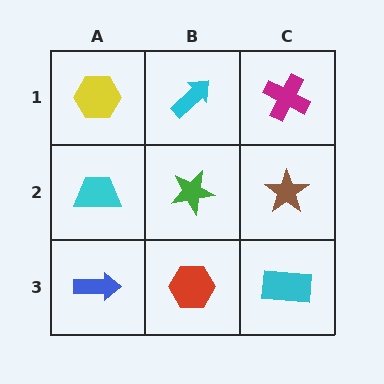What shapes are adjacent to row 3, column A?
A cyan trapezoid (row 2, column A), a red hexagon (row 3, column B).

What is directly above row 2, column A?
A yellow hexagon.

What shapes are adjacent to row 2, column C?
A magenta cross (row 1, column C), a cyan rectangle (row 3, column C), a green star (row 2, column B).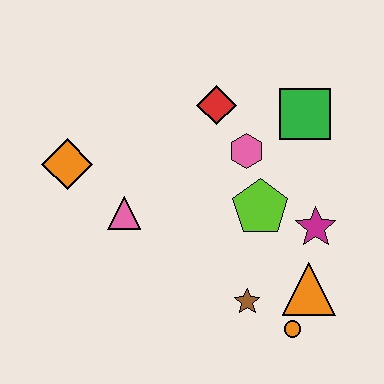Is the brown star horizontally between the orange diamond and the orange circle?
Yes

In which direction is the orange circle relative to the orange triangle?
The orange circle is below the orange triangle.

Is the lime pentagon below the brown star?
No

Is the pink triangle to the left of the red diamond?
Yes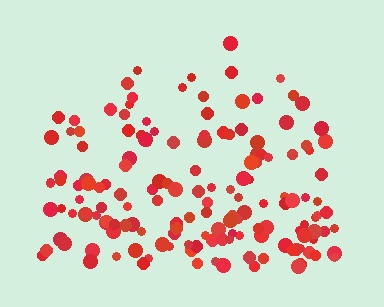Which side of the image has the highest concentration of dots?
The bottom.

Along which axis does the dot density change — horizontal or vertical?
Vertical.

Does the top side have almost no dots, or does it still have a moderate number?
Still a moderate number, just noticeably fewer than the bottom.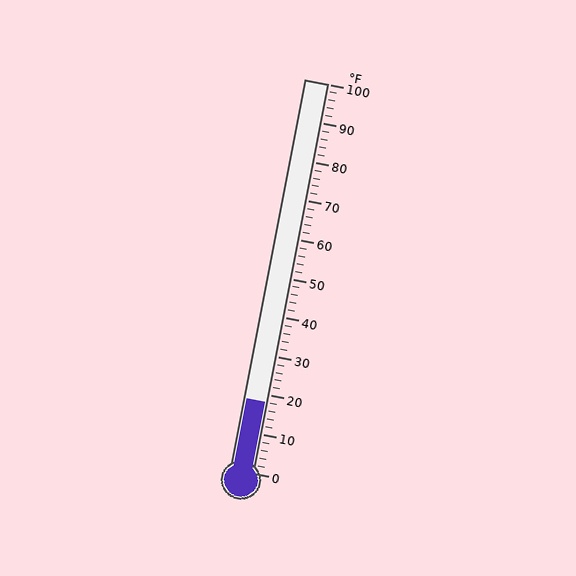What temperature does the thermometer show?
The thermometer shows approximately 18°F.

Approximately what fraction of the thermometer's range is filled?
The thermometer is filled to approximately 20% of its range.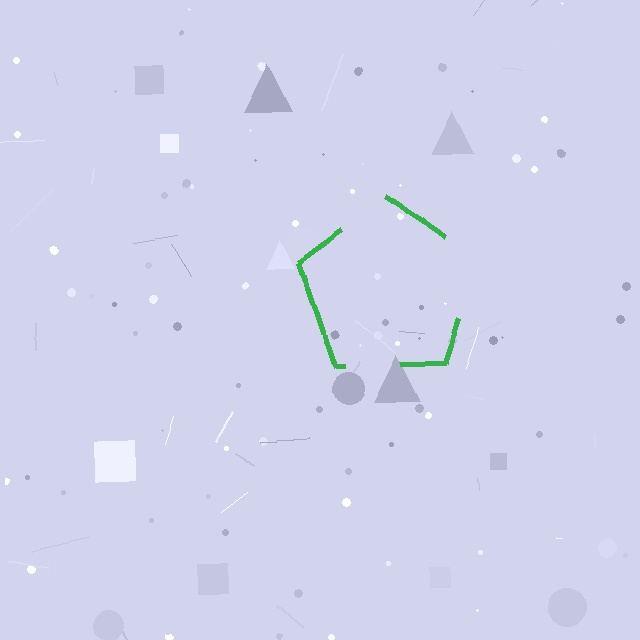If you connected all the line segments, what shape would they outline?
They would outline a pentagon.